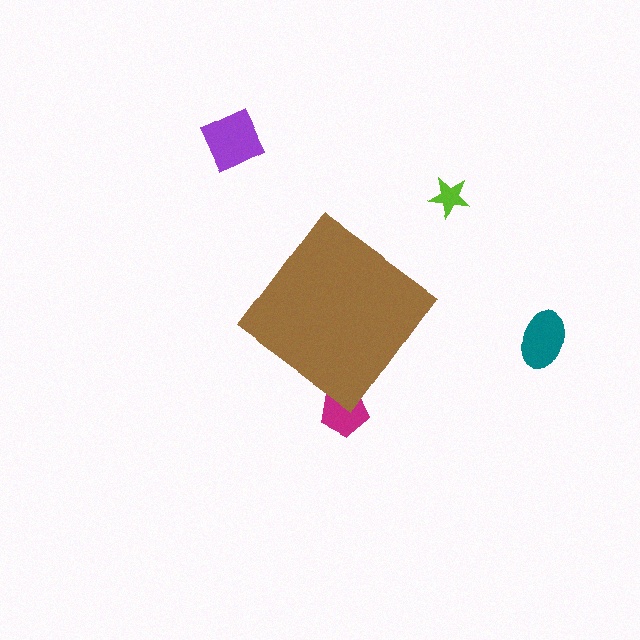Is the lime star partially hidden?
No, the lime star is fully visible.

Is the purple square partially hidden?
No, the purple square is fully visible.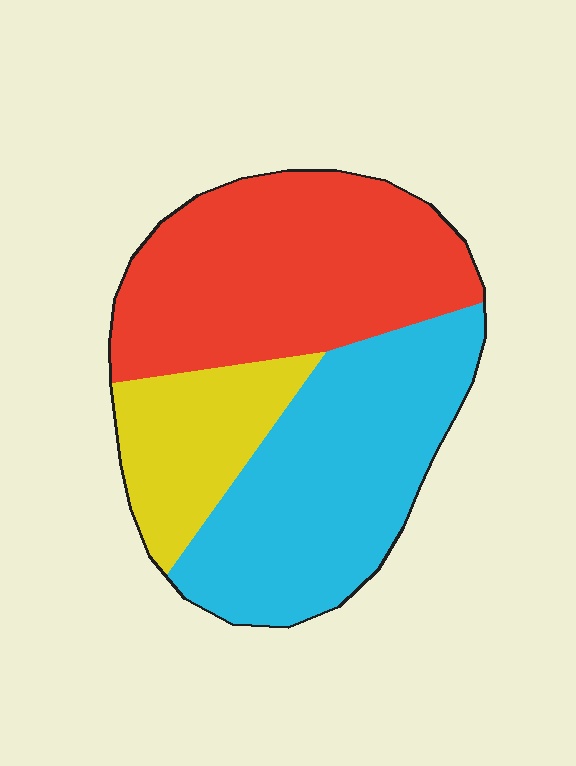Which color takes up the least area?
Yellow, at roughly 20%.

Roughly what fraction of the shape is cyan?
Cyan takes up between a third and a half of the shape.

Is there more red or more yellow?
Red.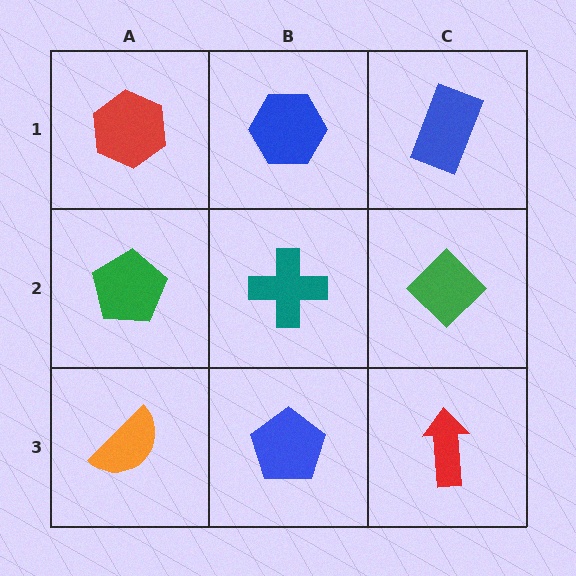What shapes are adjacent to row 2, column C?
A blue rectangle (row 1, column C), a red arrow (row 3, column C), a teal cross (row 2, column B).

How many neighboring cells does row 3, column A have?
2.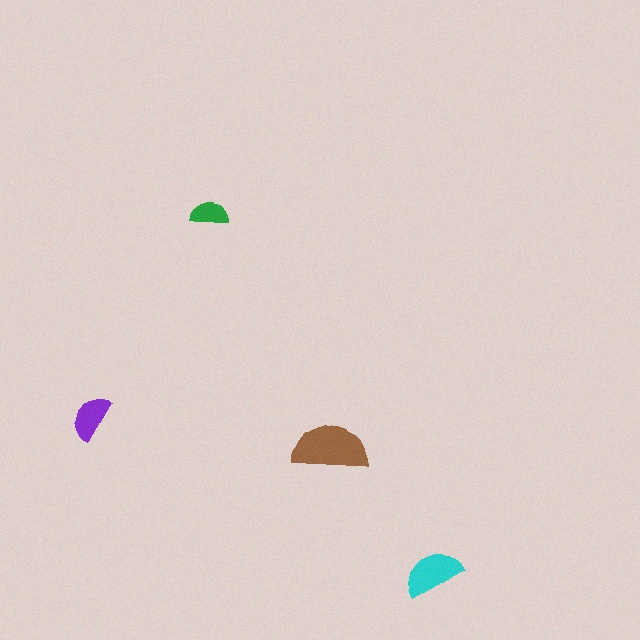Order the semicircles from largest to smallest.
the brown one, the cyan one, the purple one, the green one.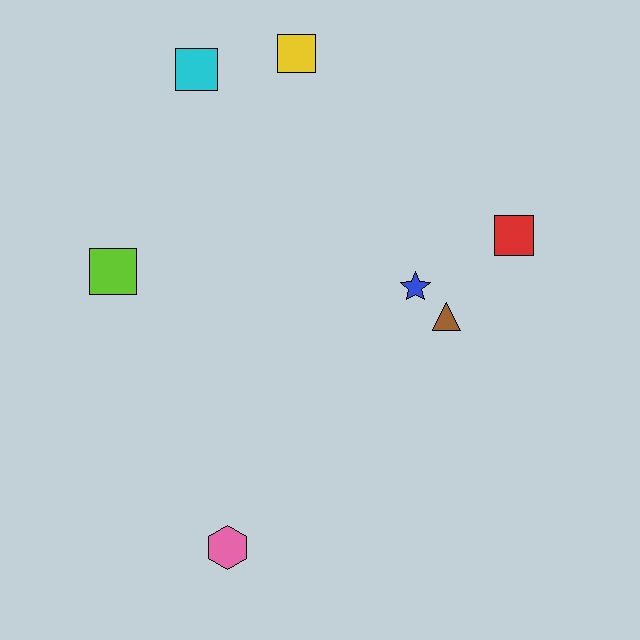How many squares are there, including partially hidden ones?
There are 4 squares.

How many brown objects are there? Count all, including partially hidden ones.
There is 1 brown object.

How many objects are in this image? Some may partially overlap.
There are 7 objects.